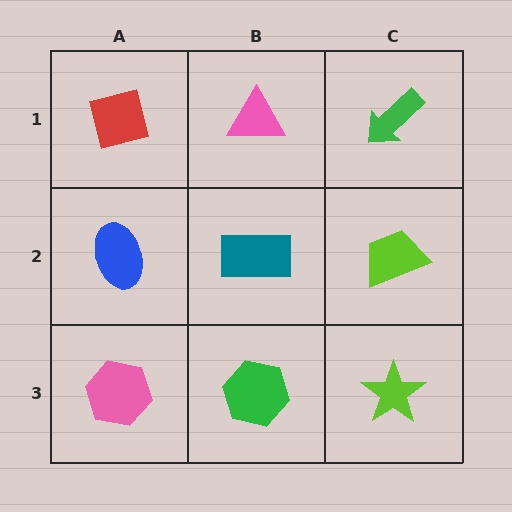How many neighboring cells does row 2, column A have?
3.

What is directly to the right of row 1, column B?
A green arrow.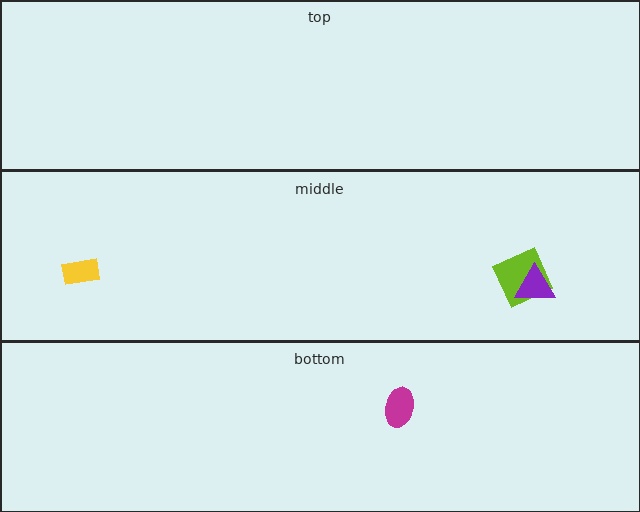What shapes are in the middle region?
The lime square, the purple triangle, the yellow rectangle.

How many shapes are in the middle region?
3.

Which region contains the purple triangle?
The middle region.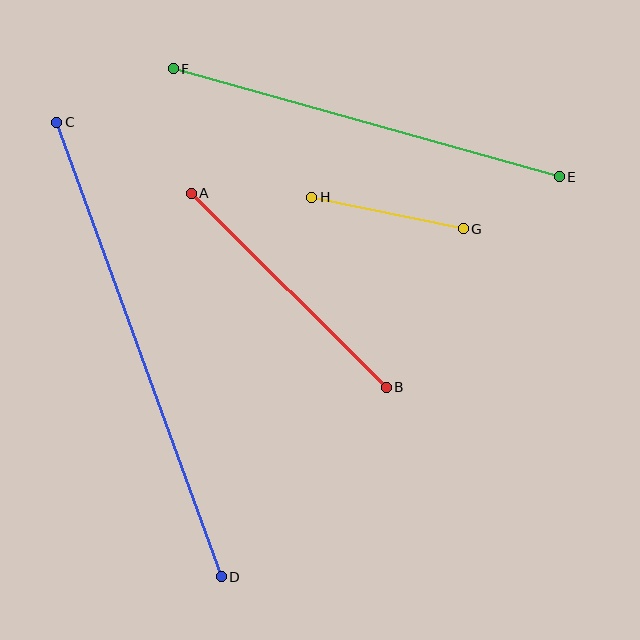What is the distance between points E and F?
The distance is approximately 401 pixels.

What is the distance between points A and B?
The distance is approximately 275 pixels.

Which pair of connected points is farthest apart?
Points C and D are farthest apart.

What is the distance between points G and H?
The distance is approximately 155 pixels.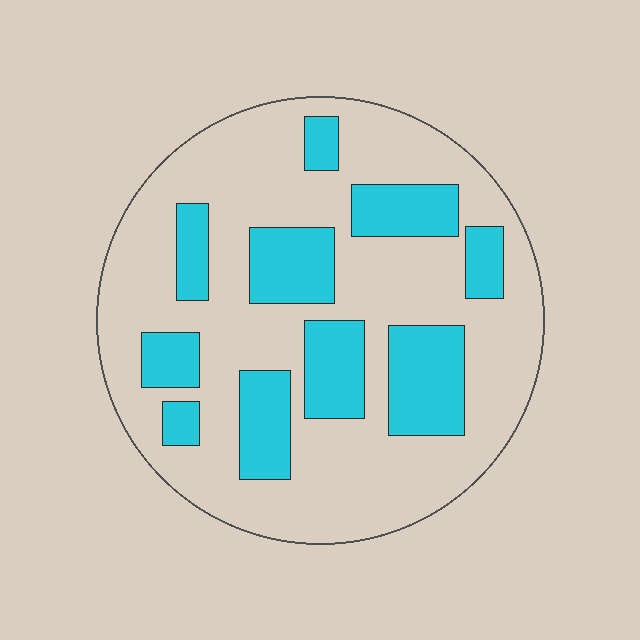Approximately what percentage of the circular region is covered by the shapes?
Approximately 30%.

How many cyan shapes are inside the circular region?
10.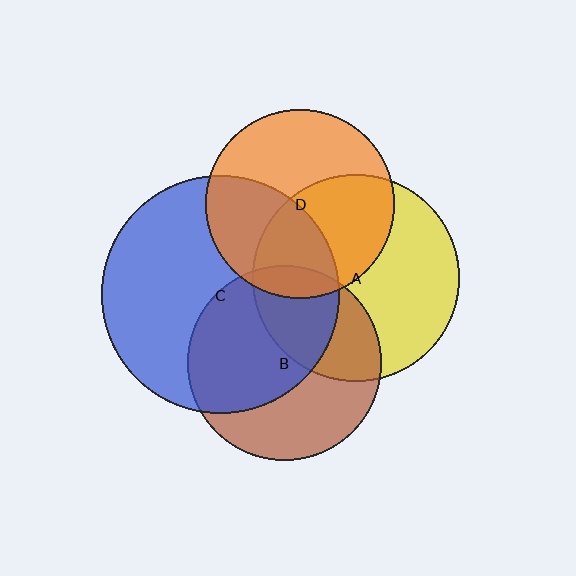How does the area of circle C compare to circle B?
Approximately 1.5 times.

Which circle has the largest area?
Circle C (blue).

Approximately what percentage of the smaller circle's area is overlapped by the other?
Approximately 45%.